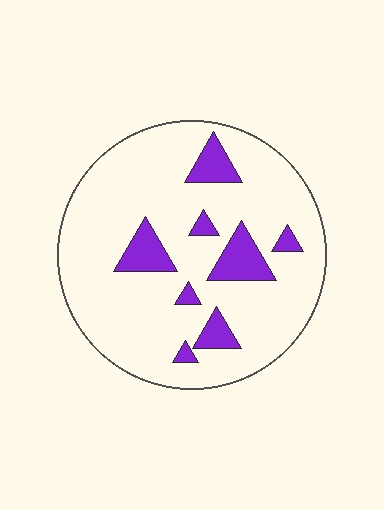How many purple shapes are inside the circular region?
8.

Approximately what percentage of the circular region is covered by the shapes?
Approximately 15%.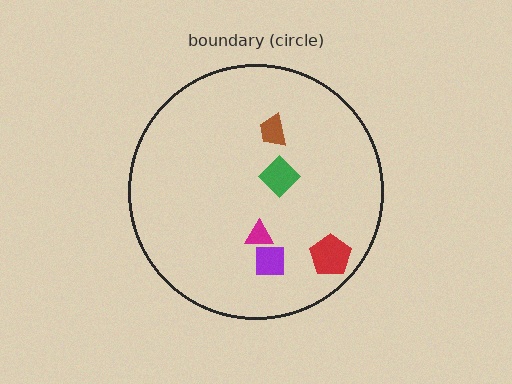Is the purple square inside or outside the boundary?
Inside.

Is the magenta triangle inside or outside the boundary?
Inside.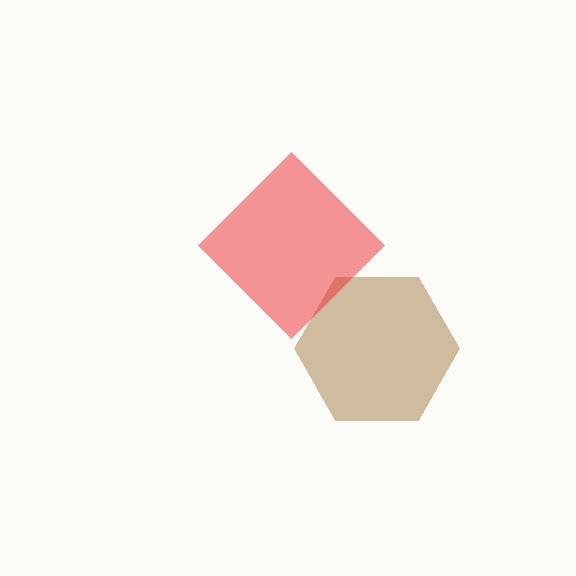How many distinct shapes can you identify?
There are 2 distinct shapes: a brown hexagon, a red diamond.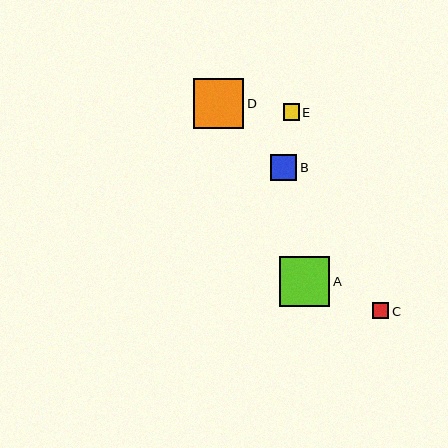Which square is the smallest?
Square E is the smallest with a size of approximately 16 pixels.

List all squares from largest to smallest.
From largest to smallest: D, A, B, C, E.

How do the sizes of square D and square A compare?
Square D and square A are approximately the same size.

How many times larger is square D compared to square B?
Square D is approximately 1.9 times the size of square B.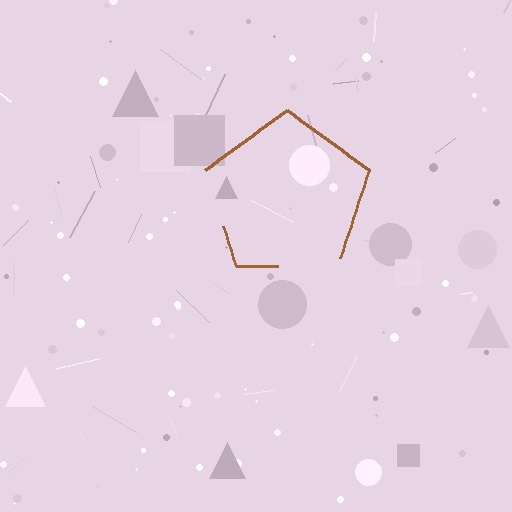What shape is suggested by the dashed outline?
The dashed outline suggests a pentagon.